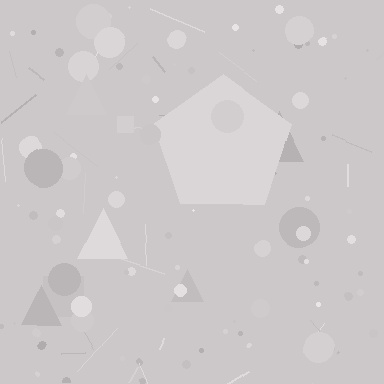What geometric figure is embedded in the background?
A pentagon is embedded in the background.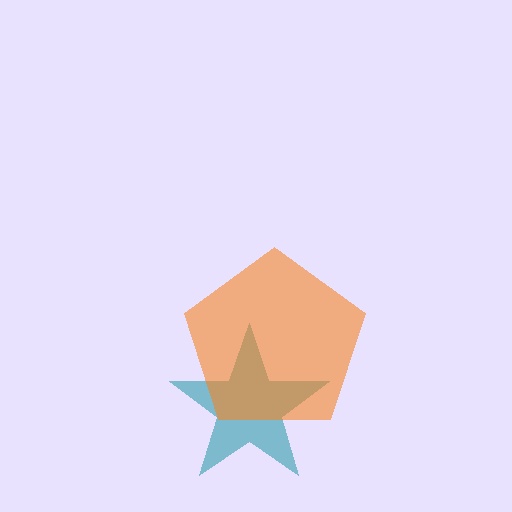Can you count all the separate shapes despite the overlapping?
Yes, there are 2 separate shapes.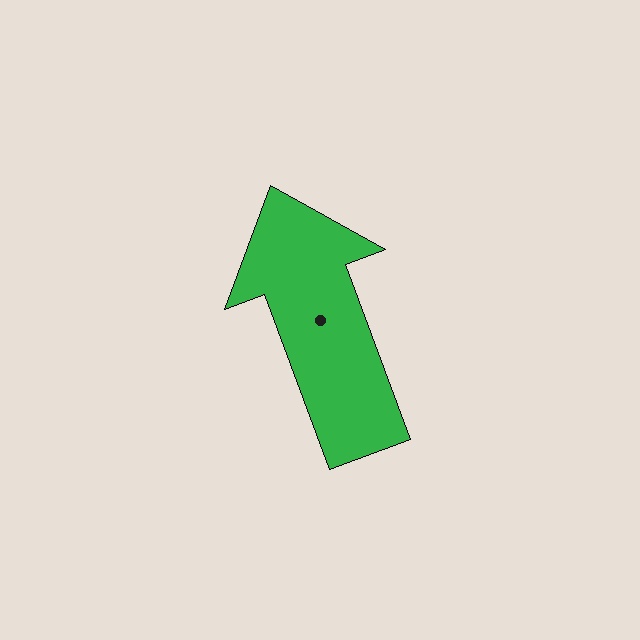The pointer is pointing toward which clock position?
Roughly 11 o'clock.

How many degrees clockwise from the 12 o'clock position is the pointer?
Approximately 340 degrees.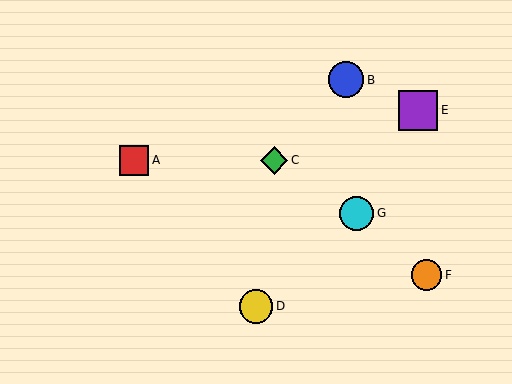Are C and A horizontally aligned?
Yes, both are at y≈160.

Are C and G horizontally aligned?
No, C is at y≈160 and G is at y≈213.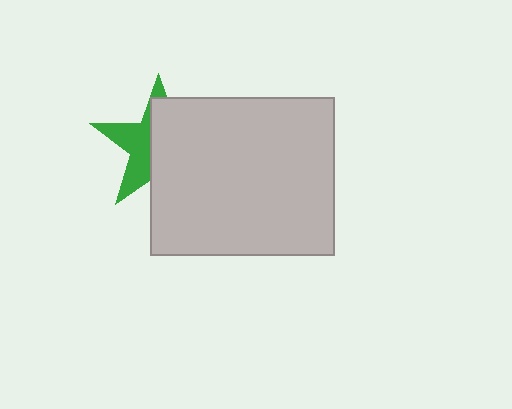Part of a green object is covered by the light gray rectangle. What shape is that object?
It is a star.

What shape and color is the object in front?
The object in front is a light gray rectangle.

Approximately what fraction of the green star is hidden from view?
Roughly 59% of the green star is hidden behind the light gray rectangle.